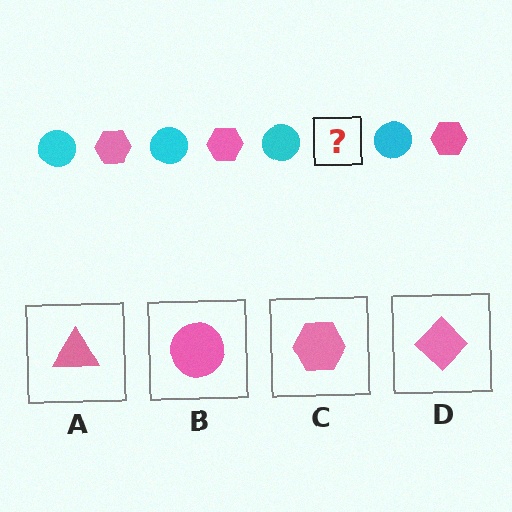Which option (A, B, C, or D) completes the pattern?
C.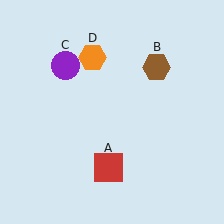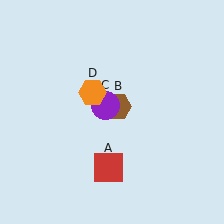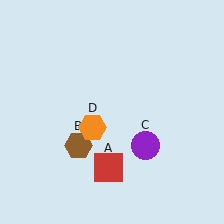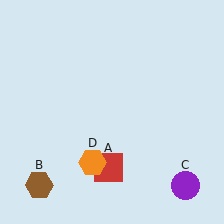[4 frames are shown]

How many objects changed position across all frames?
3 objects changed position: brown hexagon (object B), purple circle (object C), orange hexagon (object D).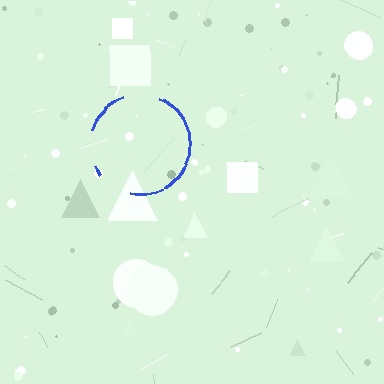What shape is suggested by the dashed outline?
The dashed outline suggests a circle.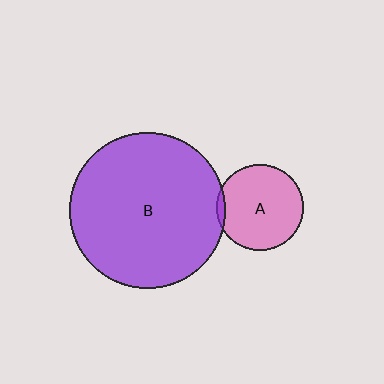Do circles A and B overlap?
Yes.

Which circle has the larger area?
Circle B (purple).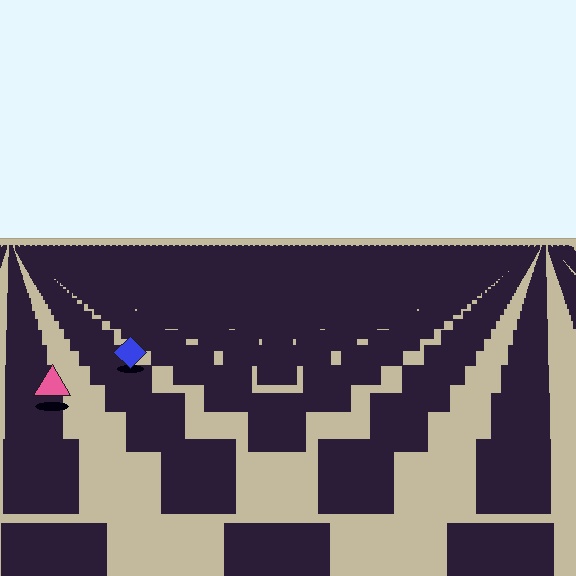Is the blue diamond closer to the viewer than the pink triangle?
No. The pink triangle is closer — you can tell from the texture gradient: the ground texture is coarser near it.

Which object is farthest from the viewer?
The blue diamond is farthest from the viewer. It appears smaller and the ground texture around it is denser.